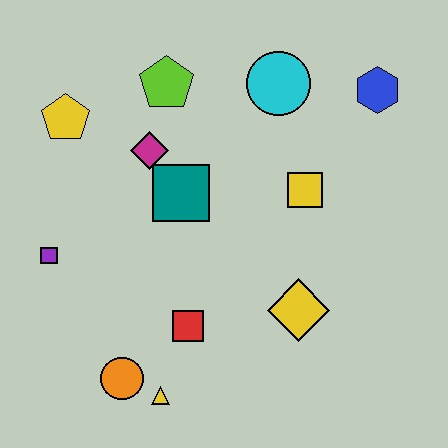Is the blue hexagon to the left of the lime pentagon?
No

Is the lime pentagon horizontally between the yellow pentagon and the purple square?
No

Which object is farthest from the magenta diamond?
The yellow triangle is farthest from the magenta diamond.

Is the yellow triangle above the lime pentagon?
No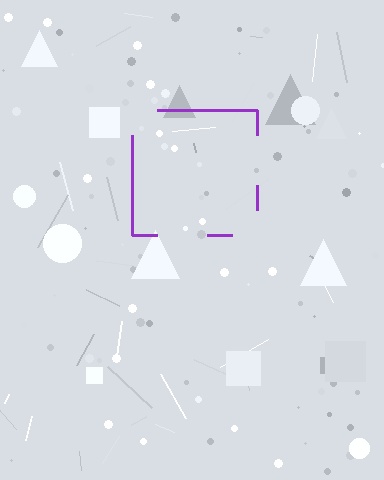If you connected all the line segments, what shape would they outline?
They would outline a square.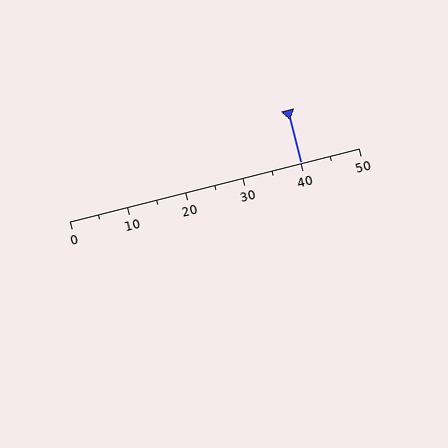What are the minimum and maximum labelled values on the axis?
The axis runs from 0 to 50.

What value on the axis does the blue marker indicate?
The marker indicates approximately 40.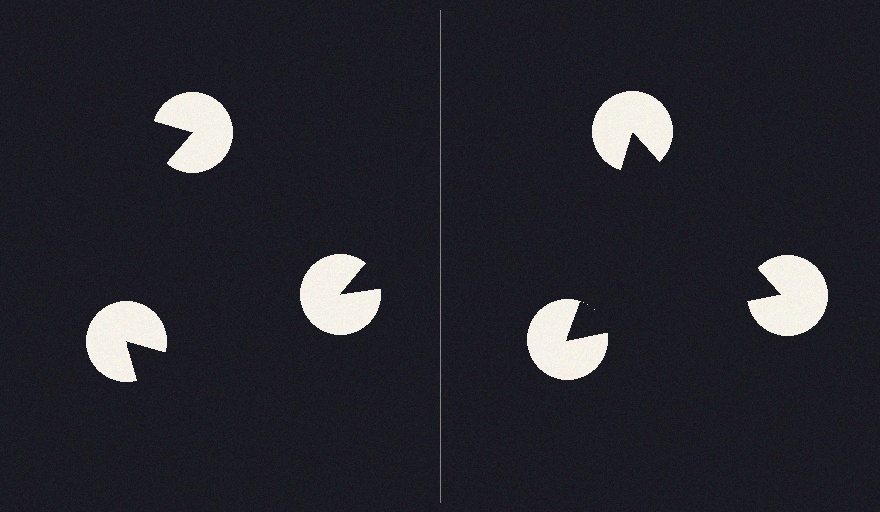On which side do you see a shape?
An illusory triangle appears on the right side. On the left side the wedge cuts are rotated, so no coherent shape forms.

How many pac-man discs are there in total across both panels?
6 — 3 on each side.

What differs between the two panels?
The pac-man discs are positioned identically on both sides; only the wedge orientations differ. On the right they align to a triangle; on the left they are misaligned.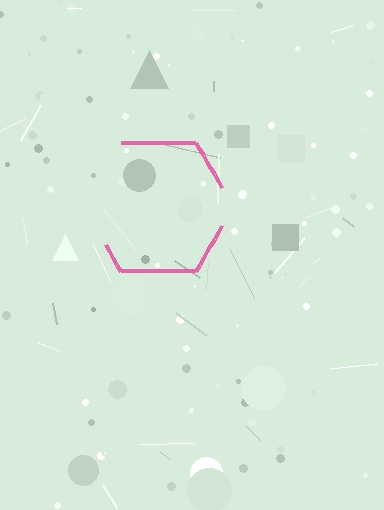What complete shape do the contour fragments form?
The contour fragments form a hexagon.